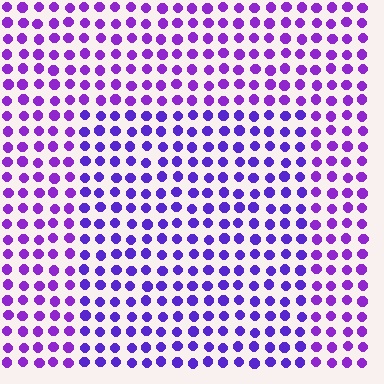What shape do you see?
I see a rectangle.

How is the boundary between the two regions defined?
The boundary is defined purely by a slight shift in hue (about 20 degrees). Spacing, size, and orientation are identical on both sides.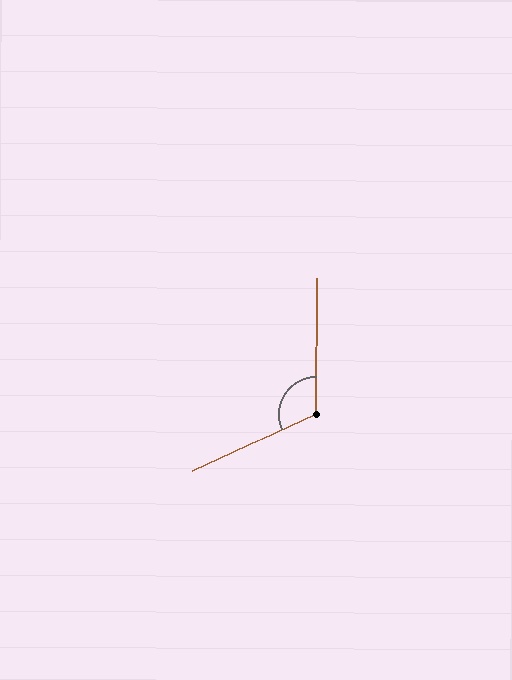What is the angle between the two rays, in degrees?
Approximately 115 degrees.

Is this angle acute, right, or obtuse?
It is obtuse.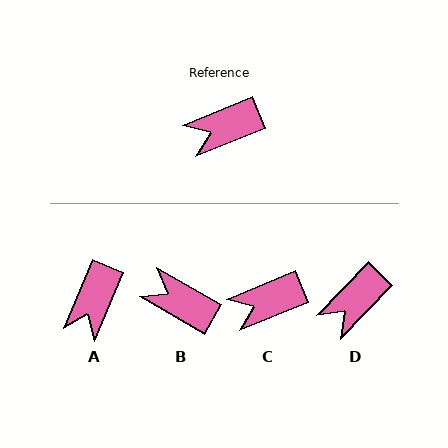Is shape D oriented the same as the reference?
No, it is off by about 24 degrees.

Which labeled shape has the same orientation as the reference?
C.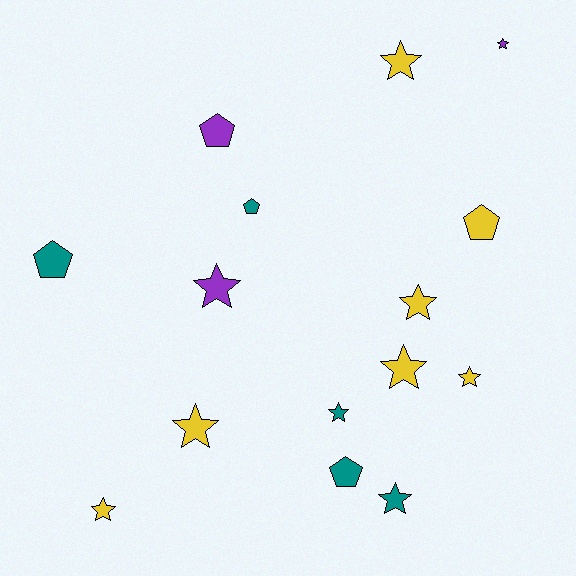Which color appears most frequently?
Yellow, with 7 objects.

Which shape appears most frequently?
Star, with 10 objects.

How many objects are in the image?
There are 15 objects.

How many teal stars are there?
There are 2 teal stars.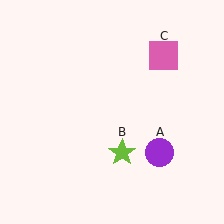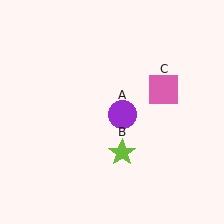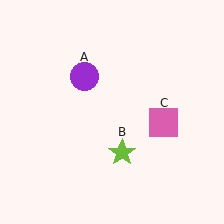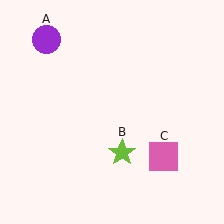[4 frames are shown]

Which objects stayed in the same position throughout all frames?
Lime star (object B) remained stationary.